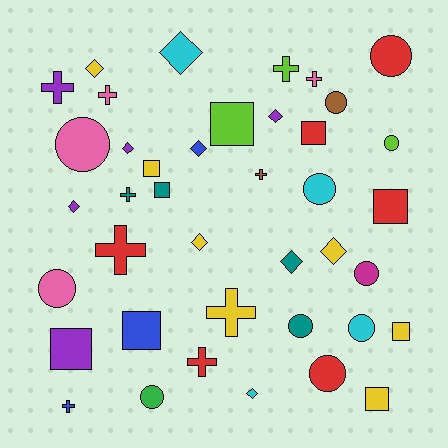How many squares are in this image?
There are 9 squares.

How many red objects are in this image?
There are 6 red objects.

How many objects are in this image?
There are 40 objects.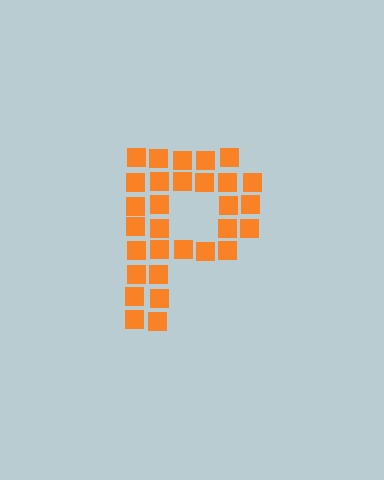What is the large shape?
The large shape is the letter P.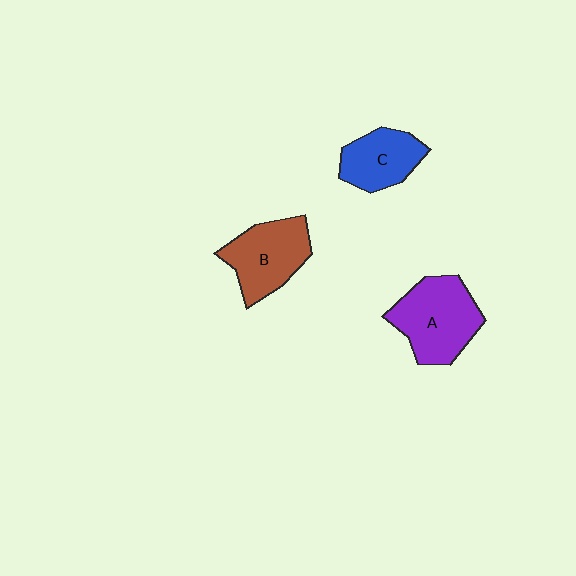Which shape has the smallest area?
Shape C (blue).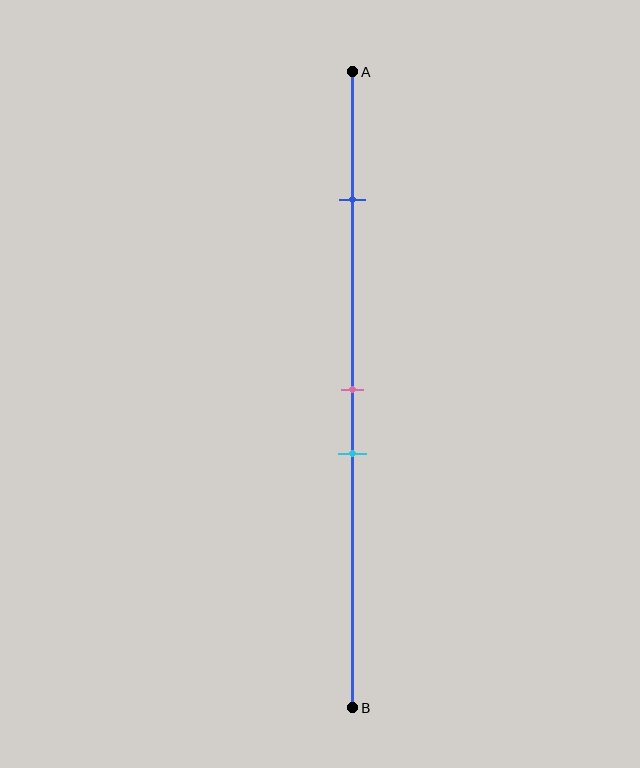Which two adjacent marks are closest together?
The pink and cyan marks are the closest adjacent pair.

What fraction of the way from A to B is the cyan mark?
The cyan mark is approximately 60% (0.6) of the way from A to B.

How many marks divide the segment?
There are 3 marks dividing the segment.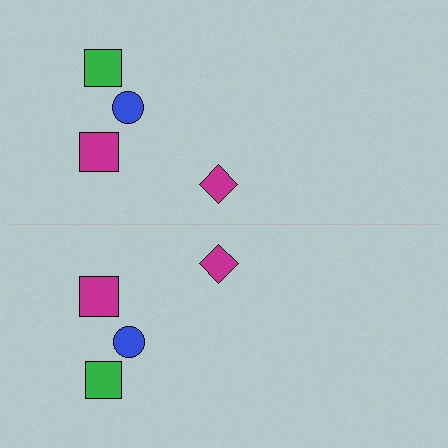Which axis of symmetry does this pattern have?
The pattern has a horizontal axis of symmetry running through the center of the image.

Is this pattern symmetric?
Yes, this pattern has bilateral (reflection) symmetry.